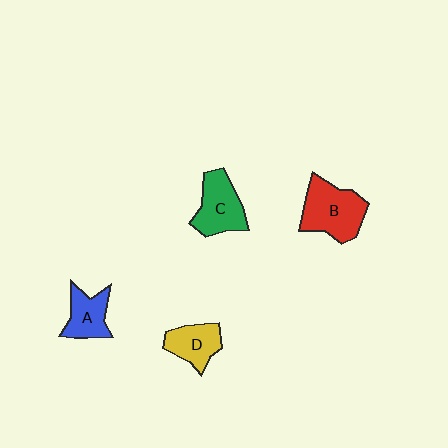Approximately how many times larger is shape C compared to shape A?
Approximately 1.3 times.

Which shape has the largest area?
Shape B (red).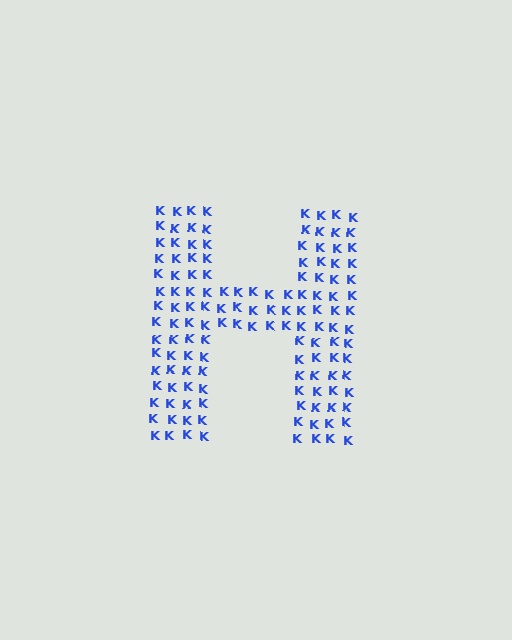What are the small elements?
The small elements are letter K's.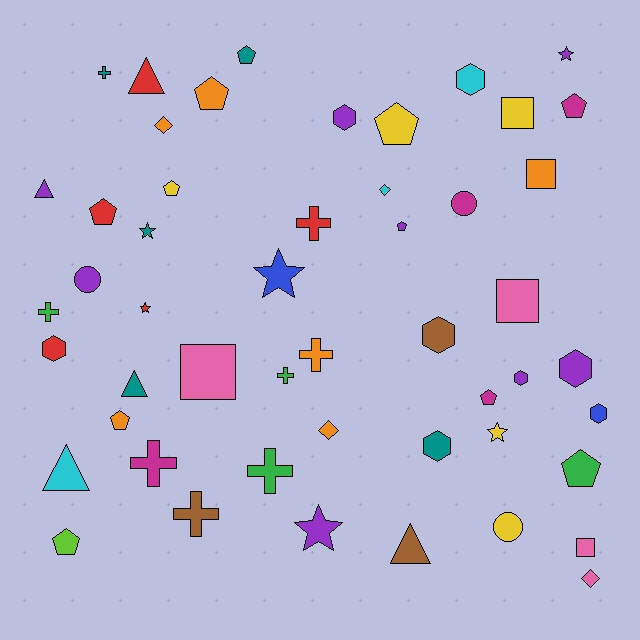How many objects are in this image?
There are 50 objects.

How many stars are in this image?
There are 6 stars.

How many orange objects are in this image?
There are 6 orange objects.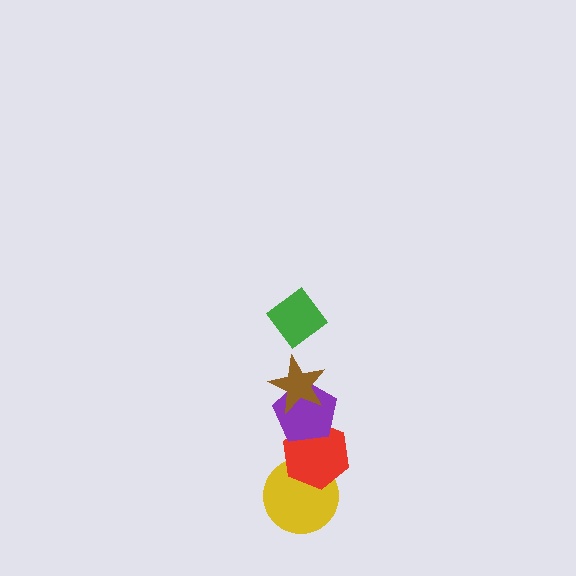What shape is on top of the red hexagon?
The purple pentagon is on top of the red hexagon.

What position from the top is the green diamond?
The green diamond is 1st from the top.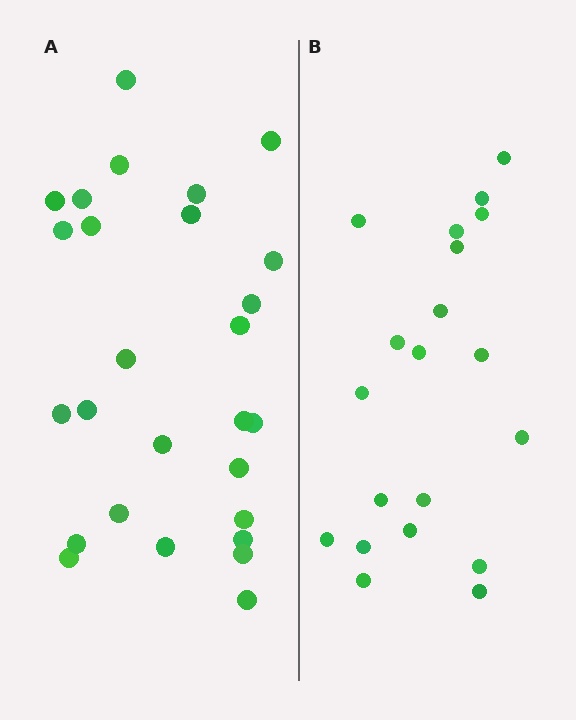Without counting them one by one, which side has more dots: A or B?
Region A (the left region) has more dots.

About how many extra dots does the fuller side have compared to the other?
Region A has roughly 8 or so more dots than region B.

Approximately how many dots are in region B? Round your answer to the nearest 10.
About 20 dots.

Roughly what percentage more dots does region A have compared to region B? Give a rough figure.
About 35% more.